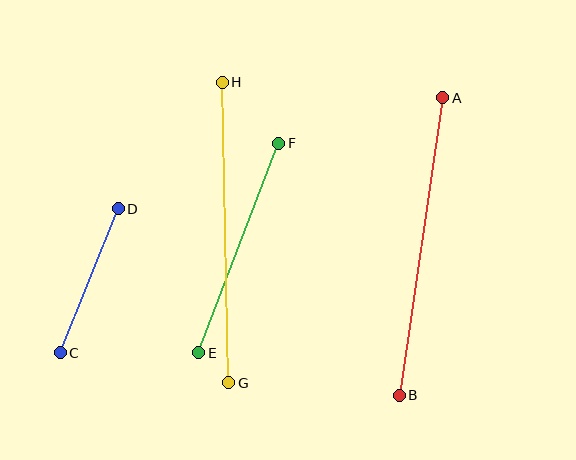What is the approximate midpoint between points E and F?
The midpoint is at approximately (239, 248) pixels.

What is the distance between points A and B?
The distance is approximately 301 pixels.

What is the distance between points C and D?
The distance is approximately 155 pixels.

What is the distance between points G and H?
The distance is approximately 301 pixels.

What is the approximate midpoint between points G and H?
The midpoint is at approximately (225, 232) pixels.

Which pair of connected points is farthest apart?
Points A and B are farthest apart.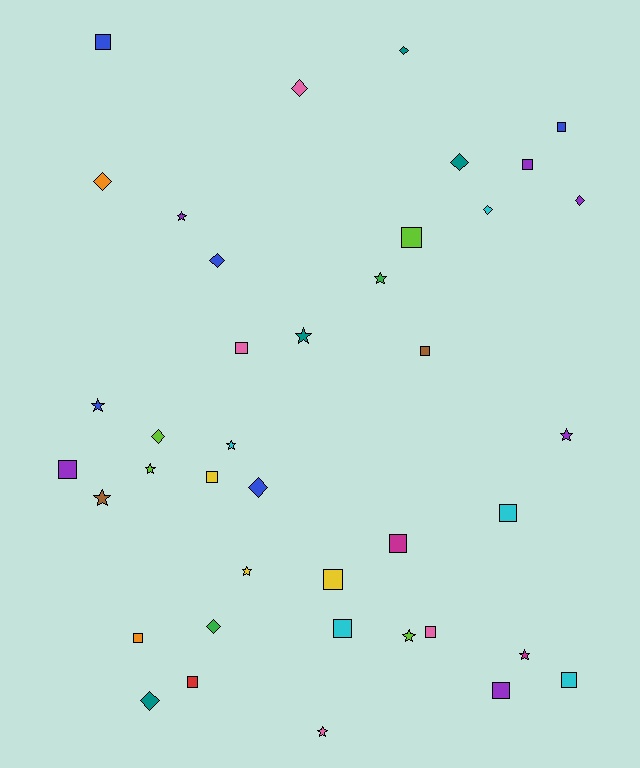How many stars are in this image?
There are 12 stars.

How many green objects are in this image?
There are 2 green objects.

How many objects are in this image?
There are 40 objects.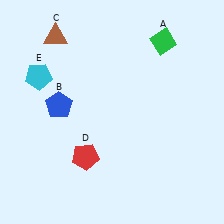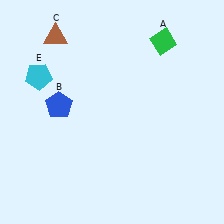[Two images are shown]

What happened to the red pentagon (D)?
The red pentagon (D) was removed in Image 2. It was in the bottom-left area of Image 1.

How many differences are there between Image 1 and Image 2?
There is 1 difference between the two images.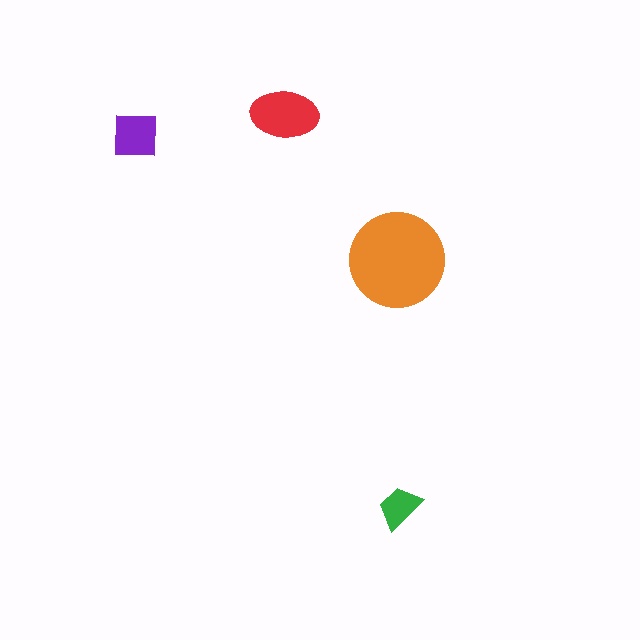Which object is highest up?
The red ellipse is topmost.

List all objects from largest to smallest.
The orange circle, the red ellipse, the purple square, the green trapezoid.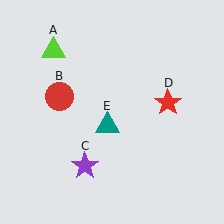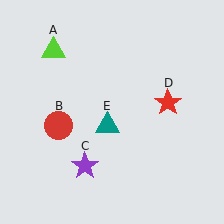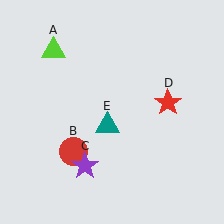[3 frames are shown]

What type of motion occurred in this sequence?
The red circle (object B) rotated counterclockwise around the center of the scene.